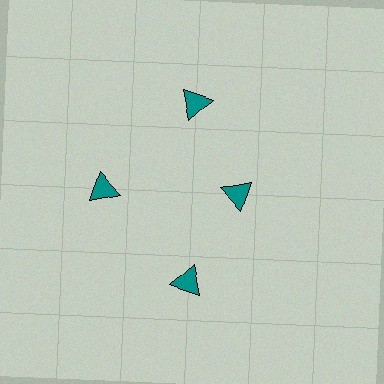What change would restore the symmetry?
The symmetry would be restored by moving it outward, back onto the ring so that all 4 triangles sit at equal angles and equal distance from the center.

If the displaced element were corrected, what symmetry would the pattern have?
It would have 4-fold rotational symmetry — the pattern would map onto itself every 90 degrees.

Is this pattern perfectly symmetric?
No. The 4 teal triangles are arranged in a ring, but one element near the 3 o'clock position is pulled inward toward the center, breaking the 4-fold rotational symmetry.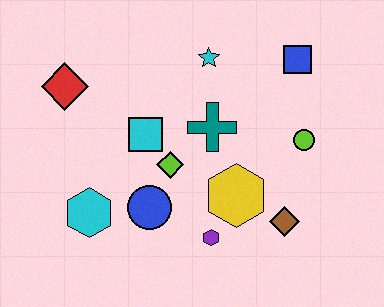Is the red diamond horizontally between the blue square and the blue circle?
No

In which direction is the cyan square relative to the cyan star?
The cyan square is below the cyan star.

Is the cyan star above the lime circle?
Yes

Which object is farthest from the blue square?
The cyan hexagon is farthest from the blue square.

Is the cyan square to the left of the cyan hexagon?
No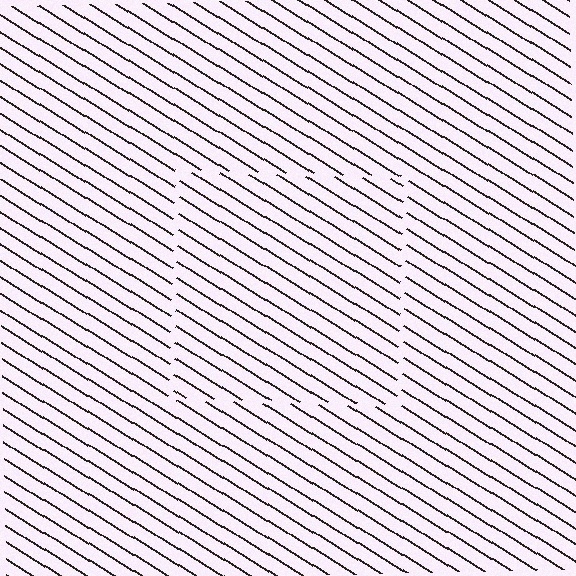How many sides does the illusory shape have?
4 sides — the line-ends trace a square.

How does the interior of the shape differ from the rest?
The interior of the shape contains the same grating, shifted by half a period — the contour is defined by the phase discontinuity where line-ends from the inner and outer gratings abut.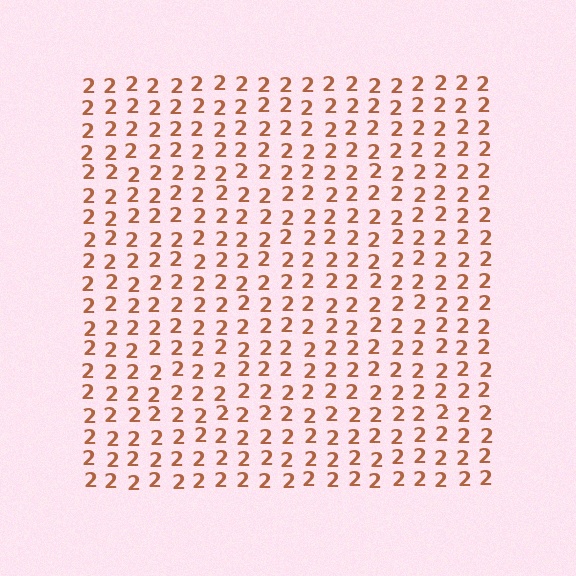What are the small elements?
The small elements are digit 2's.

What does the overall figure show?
The overall figure shows a square.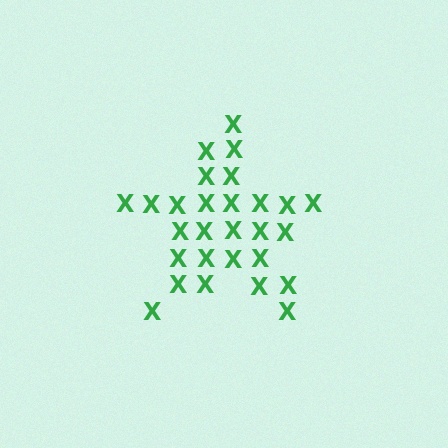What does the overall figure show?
The overall figure shows a star.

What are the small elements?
The small elements are letter X's.